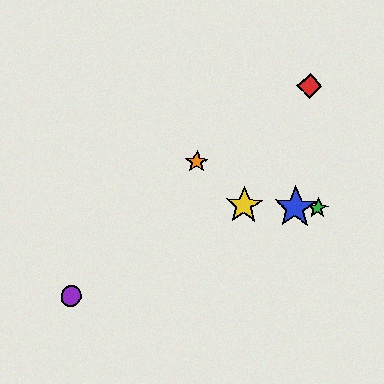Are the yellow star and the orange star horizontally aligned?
No, the yellow star is at y≈205 and the orange star is at y≈162.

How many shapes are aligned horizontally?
3 shapes (the blue star, the green star, the yellow star) are aligned horizontally.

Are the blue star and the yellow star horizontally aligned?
Yes, both are at y≈208.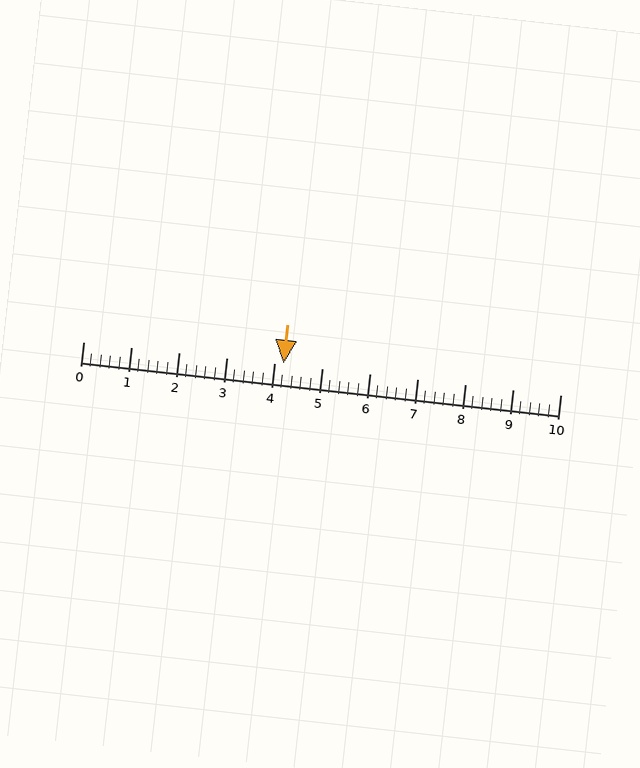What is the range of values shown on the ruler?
The ruler shows values from 0 to 10.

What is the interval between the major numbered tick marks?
The major tick marks are spaced 1 units apart.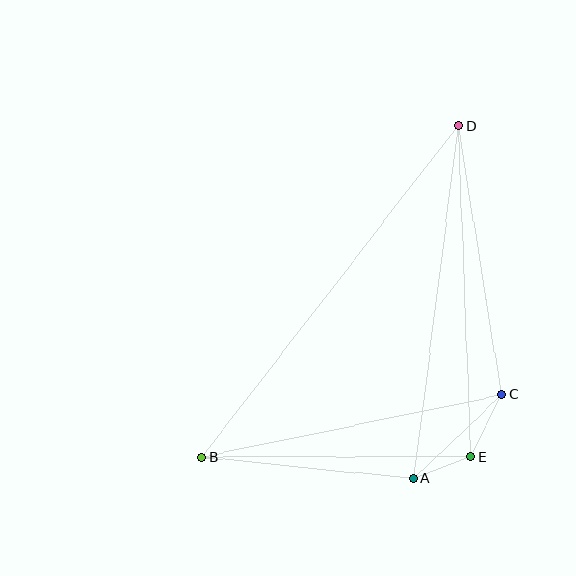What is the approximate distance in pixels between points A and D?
The distance between A and D is approximately 356 pixels.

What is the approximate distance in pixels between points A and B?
The distance between A and B is approximately 212 pixels.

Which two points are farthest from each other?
Points B and D are farthest from each other.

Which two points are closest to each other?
Points A and E are closest to each other.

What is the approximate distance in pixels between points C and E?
The distance between C and E is approximately 69 pixels.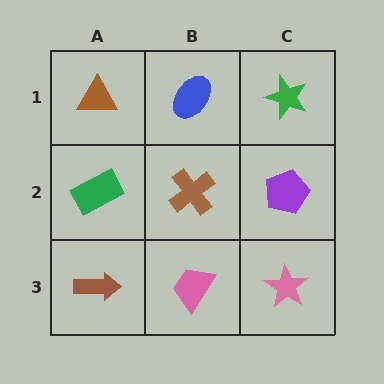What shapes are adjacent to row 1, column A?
A green rectangle (row 2, column A), a blue ellipse (row 1, column B).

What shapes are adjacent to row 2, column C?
A green star (row 1, column C), a pink star (row 3, column C), a brown cross (row 2, column B).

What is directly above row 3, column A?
A green rectangle.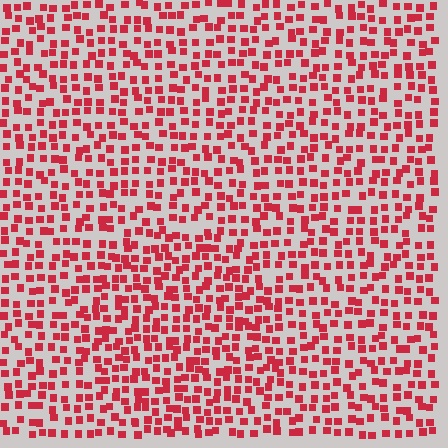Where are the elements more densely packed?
The elements are more densely packed inside the circle boundary.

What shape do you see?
I see a circle.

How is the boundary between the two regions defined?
The boundary is defined by a change in element density (approximately 1.4x ratio). All elements are the same color, size, and shape.